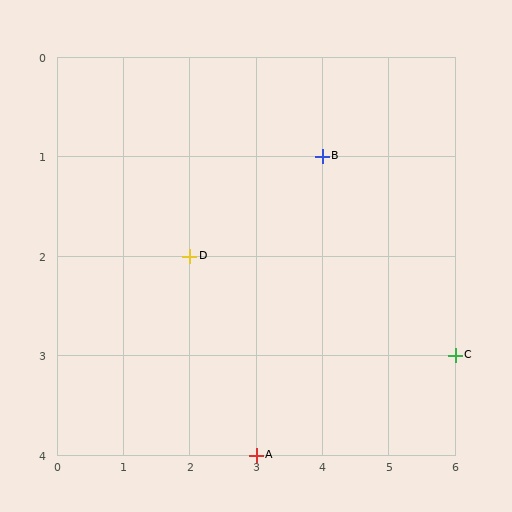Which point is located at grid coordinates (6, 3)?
Point C is at (6, 3).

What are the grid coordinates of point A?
Point A is at grid coordinates (3, 4).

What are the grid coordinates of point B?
Point B is at grid coordinates (4, 1).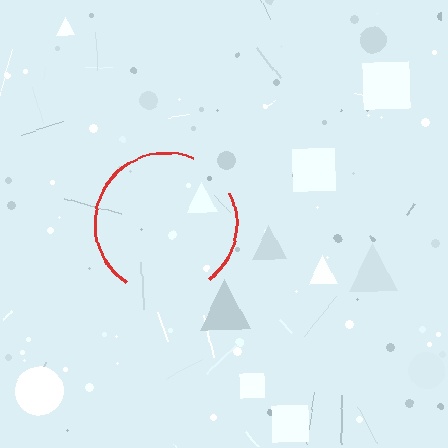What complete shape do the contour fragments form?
The contour fragments form a circle.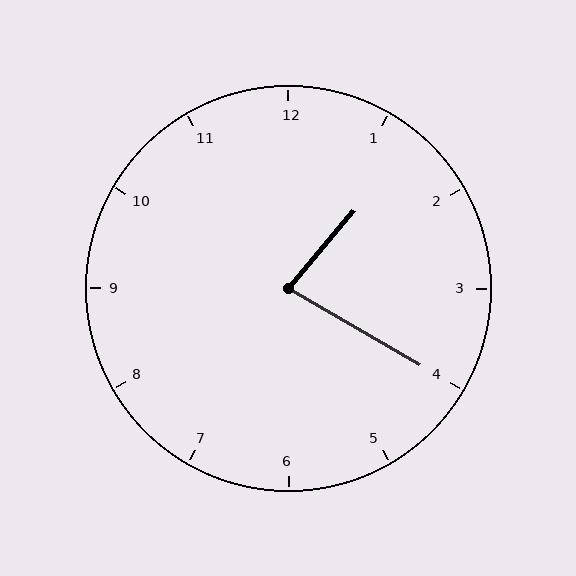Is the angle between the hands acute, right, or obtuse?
It is acute.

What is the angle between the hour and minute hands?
Approximately 80 degrees.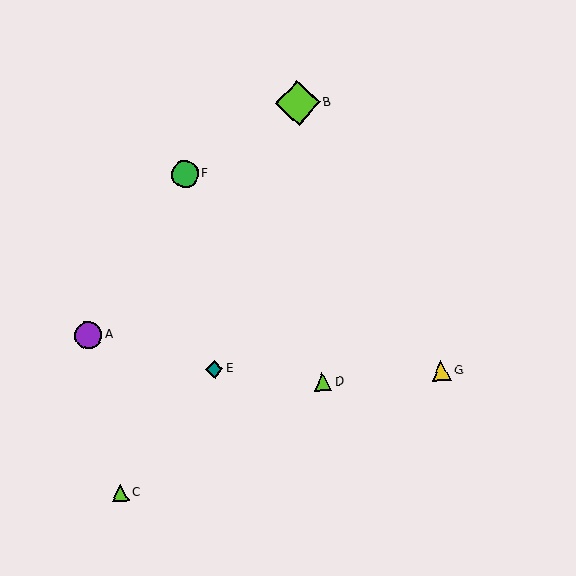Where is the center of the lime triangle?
The center of the lime triangle is at (121, 493).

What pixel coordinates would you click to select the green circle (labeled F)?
Click at (185, 174) to select the green circle F.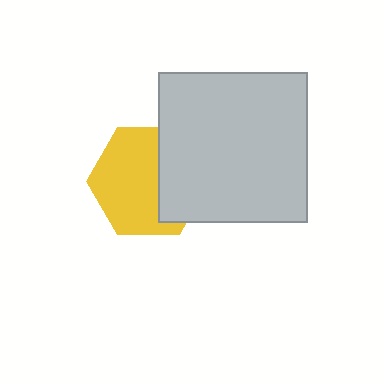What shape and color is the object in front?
The object in front is a light gray square.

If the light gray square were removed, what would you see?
You would see the complete yellow hexagon.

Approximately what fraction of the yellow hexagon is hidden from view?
Roughly 37% of the yellow hexagon is hidden behind the light gray square.